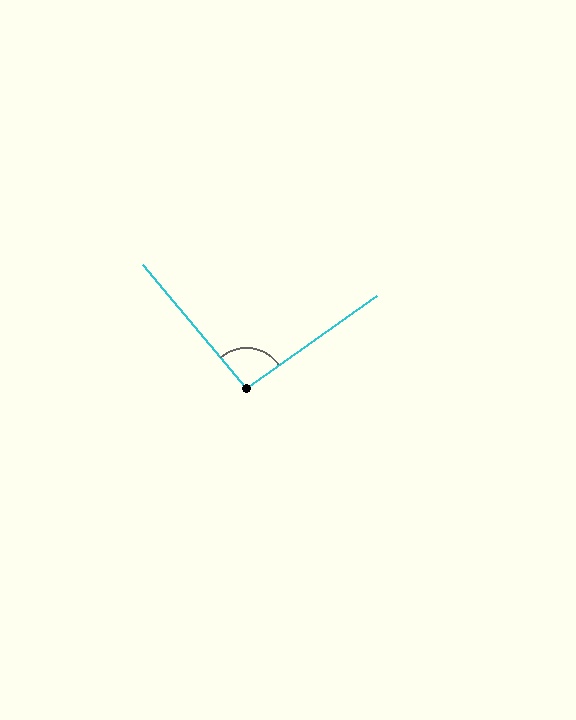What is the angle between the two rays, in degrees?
Approximately 95 degrees.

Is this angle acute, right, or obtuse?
It is approximately a right angle.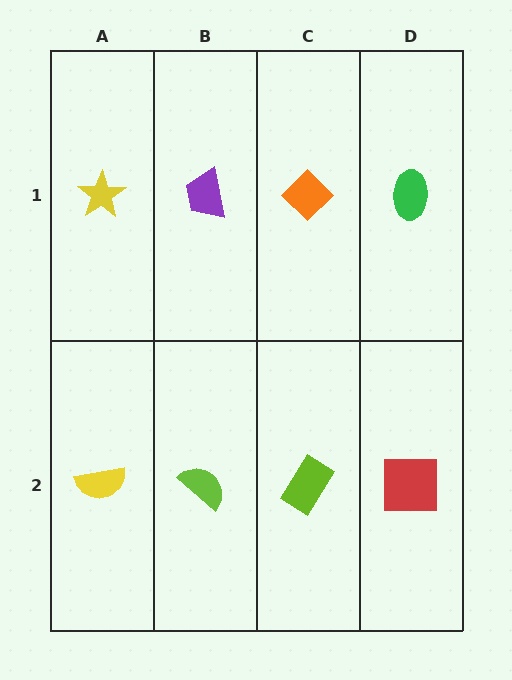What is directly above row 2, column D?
A green ellipse.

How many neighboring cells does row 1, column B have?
3.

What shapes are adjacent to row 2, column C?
An orange diamond (row 1, column C), a lime semicircle (row 2, column B), a red square (row 2, column D).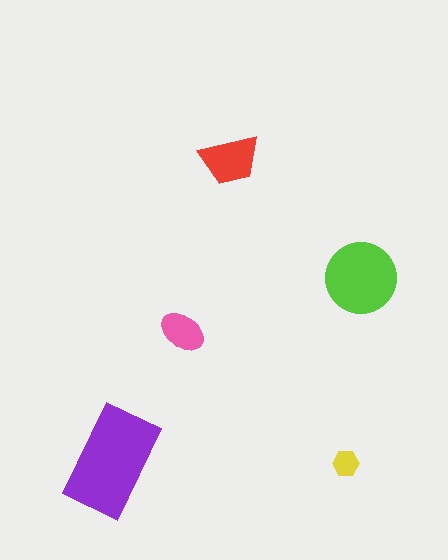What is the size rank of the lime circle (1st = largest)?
2nd.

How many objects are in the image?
There are 5 objects in the image.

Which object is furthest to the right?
The lime circle is rightmost.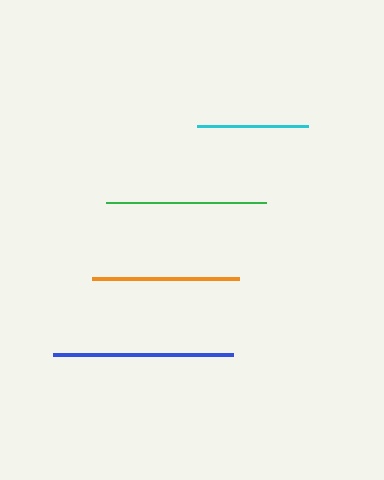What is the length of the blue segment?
The blue segment is approximately 180 pixels long.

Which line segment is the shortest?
The cyan line is the shortest at approximately 111 pixels.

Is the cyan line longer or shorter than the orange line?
The orange line is longer than the cyan line.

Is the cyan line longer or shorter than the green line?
The green line is longer than the cyan line.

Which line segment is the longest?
The blue line is the longest at approximately 180 pixels.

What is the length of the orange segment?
The orange segment is approximately 147 pixels long.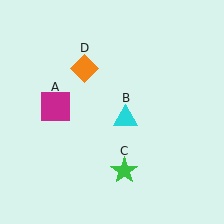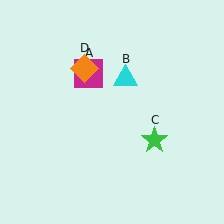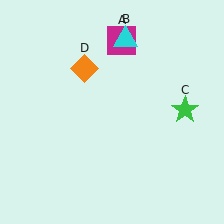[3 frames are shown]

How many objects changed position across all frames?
3 objects changed position: magenta square (object A), cyan triangle (object B), green star (object C).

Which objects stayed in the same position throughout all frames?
Orange diamond (object D) remained stationary.